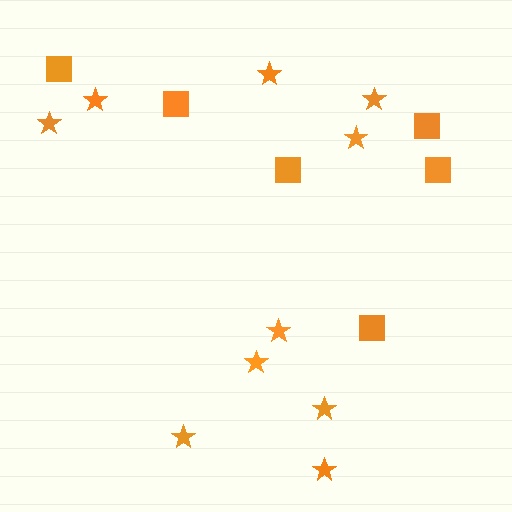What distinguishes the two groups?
There are 2 groups: one group of squares (6) and one group of stars (10).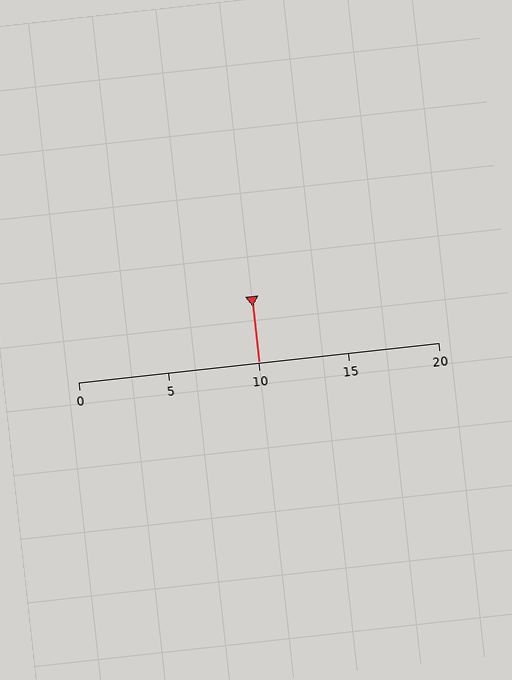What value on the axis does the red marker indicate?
The marker indicates approximately 10.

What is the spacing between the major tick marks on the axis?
The major ticks are spaced 5 apart.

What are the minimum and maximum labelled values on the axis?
The axis runs from 0 to 20.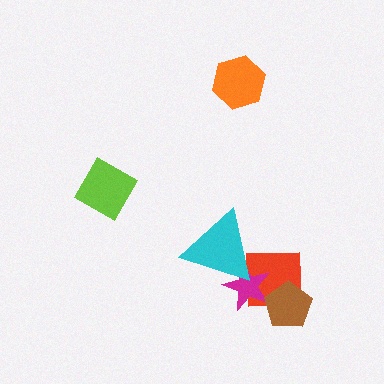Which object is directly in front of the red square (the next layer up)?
The magenta star is directly in front of the red square.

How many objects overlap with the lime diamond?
0 objects overlap with the lime diamond.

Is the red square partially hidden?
Yes, it is partially covered by another shape.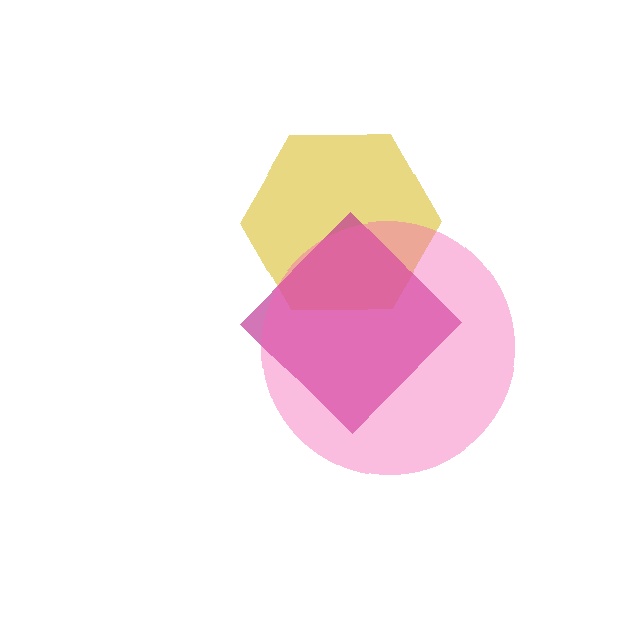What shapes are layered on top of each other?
The layered shapes are: a yellow hexagon, a magenta diamond, a pink circle.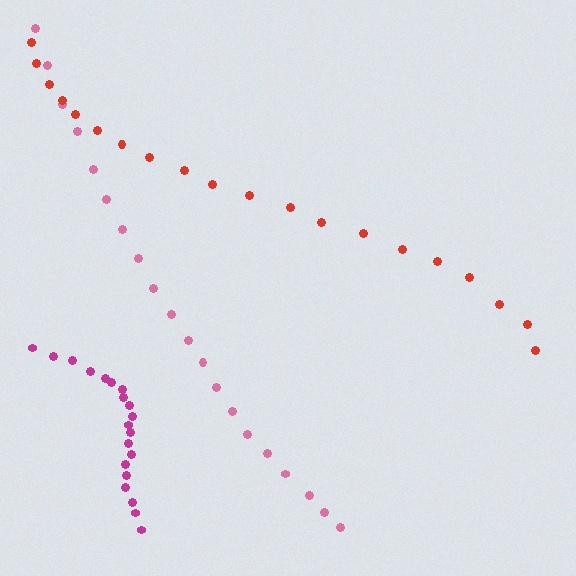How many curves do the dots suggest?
There are 3 distinct paths.